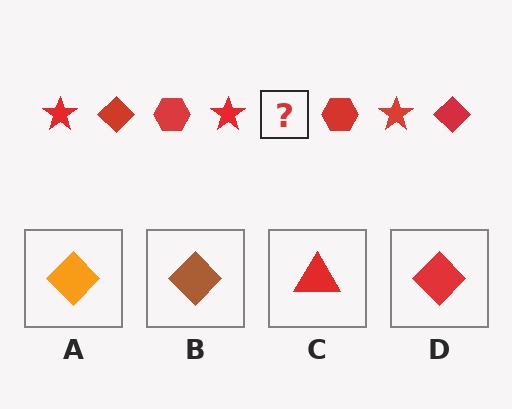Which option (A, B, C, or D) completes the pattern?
D.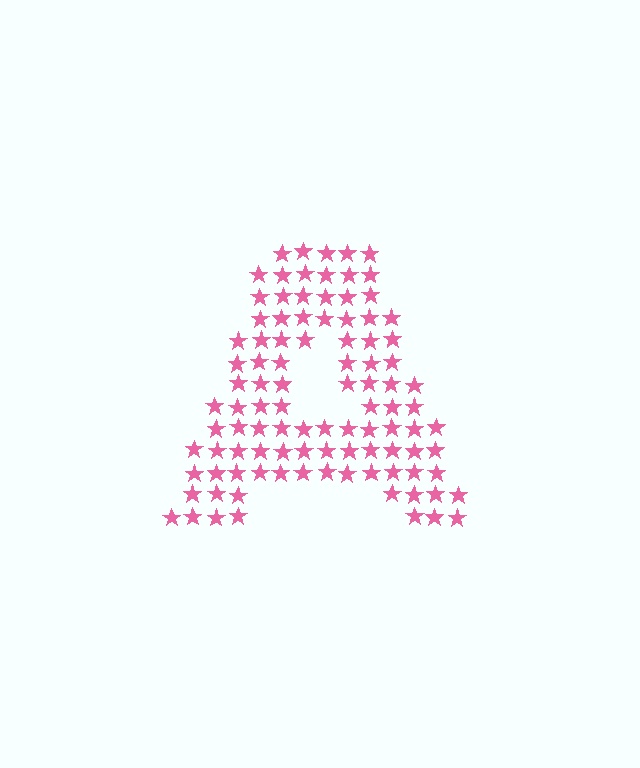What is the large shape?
The large shape is the letter A.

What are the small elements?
The small elements are stars.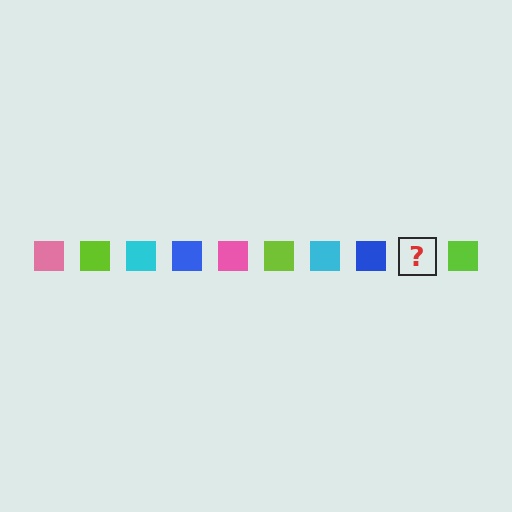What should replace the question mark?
The question mark should be replaced with a pink square.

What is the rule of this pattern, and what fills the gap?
The rule is that the pattern cycles through pink, lime, cyan, blue squares. The gap should be filled with a pink square.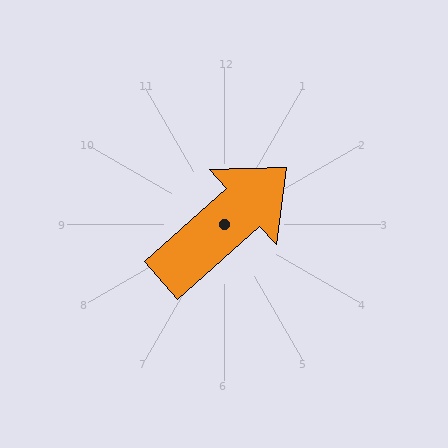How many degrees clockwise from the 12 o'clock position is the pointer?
Approximately 48 degrees.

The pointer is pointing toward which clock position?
Roughly 2 o'clock.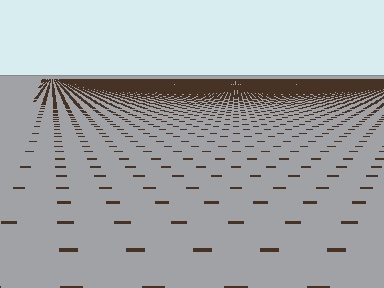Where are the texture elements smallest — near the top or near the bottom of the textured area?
Near the top.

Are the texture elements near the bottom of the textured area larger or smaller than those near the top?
Larger. Near the bottom, elements are closer to the viewer and appear at a bigger on-screen size.